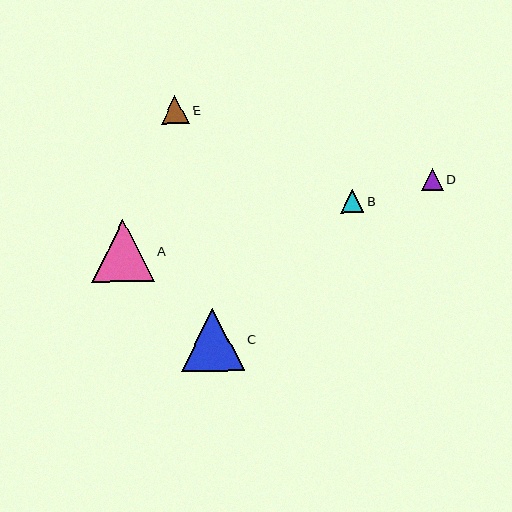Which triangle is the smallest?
Triangle D is the smallest with a size of approximately 22 pixels.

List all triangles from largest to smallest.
From largest to smallest: C, A, E, B, D.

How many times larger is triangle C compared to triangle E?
Triangle C is approximately 2.3 times the size of triangle E.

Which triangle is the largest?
Triangle C is the largest with a size of approximately 63 pixels.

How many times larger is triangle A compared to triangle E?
Triangle A is approximately 2.2 times the size of triangle E.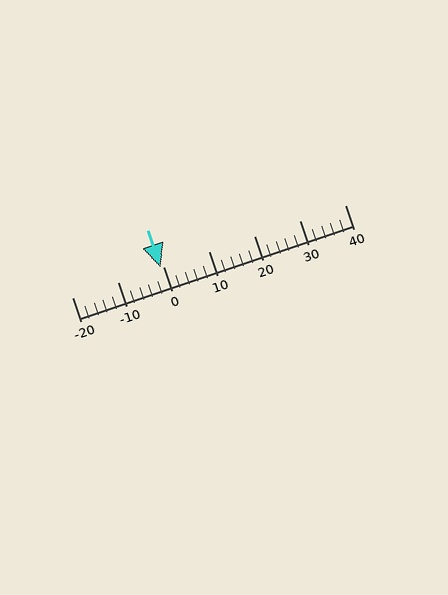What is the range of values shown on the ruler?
The ruler shows values from -20 to 40.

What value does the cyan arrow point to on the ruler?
The cyan arrow points to approximately -1.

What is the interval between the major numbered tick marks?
The major tick marks are spaced 10 units apart.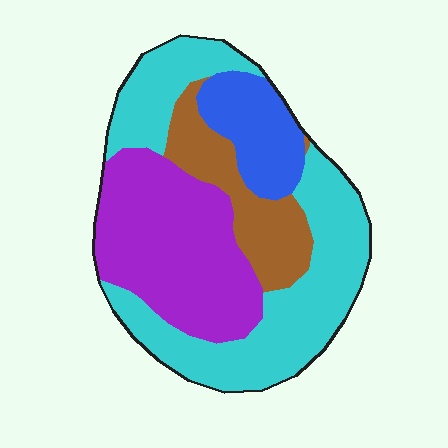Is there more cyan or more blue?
Cyan.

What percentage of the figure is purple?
Purple takes up about one third (1/3) of the figure.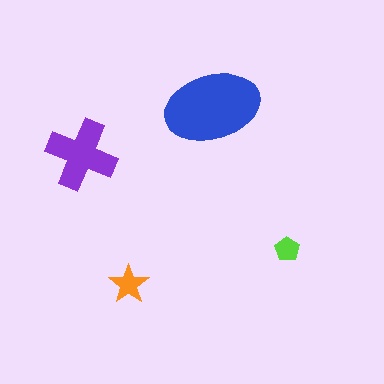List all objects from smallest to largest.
The lime pentagon, the orange star, the purple cross, the blue ellipse.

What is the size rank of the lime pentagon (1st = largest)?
4th.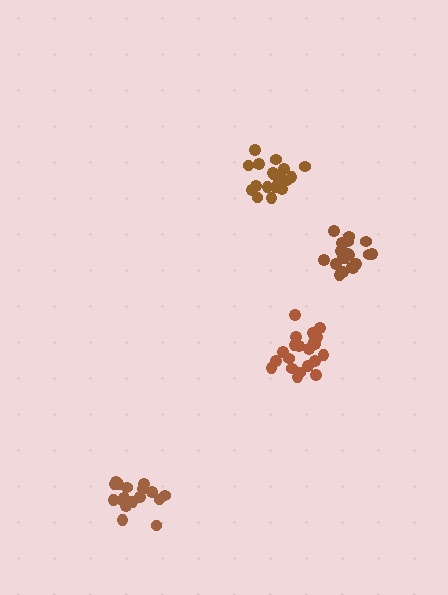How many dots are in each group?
Group 1: 21 dots, Group 2: 18 dots, Group 3: 20 dots, Group 4: 20 dots (79 total).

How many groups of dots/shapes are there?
There are 4 groups.